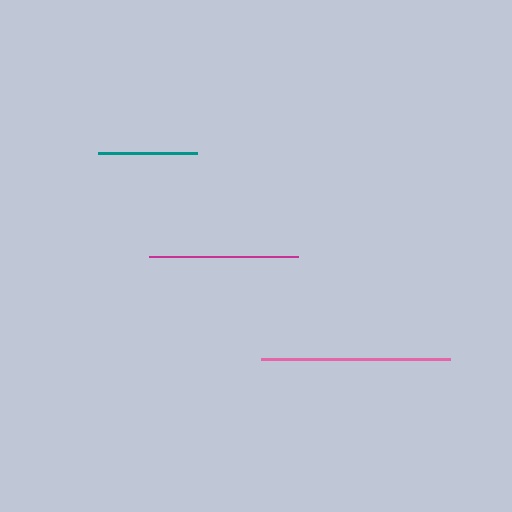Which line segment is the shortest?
The teal line is the shortest at approximately 98 pixels.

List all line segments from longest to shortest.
From longest to shortest: pink, magenta, teal.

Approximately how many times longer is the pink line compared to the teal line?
The pink line is approximately 1.9 times the length of the teal line.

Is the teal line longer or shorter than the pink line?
The pink line is longer than the teal line.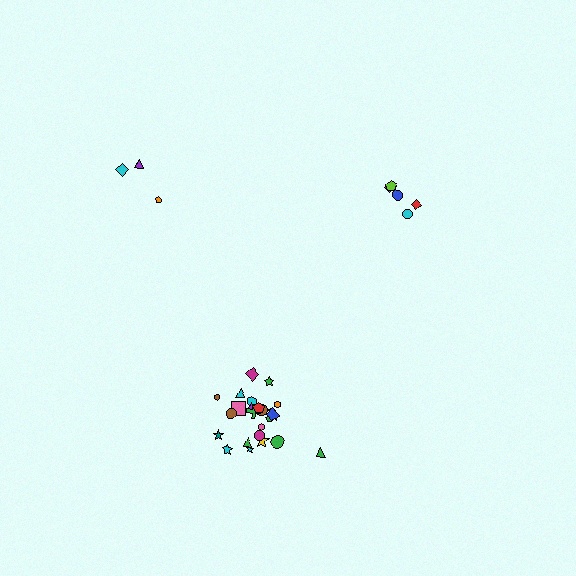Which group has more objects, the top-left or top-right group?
The top-right group.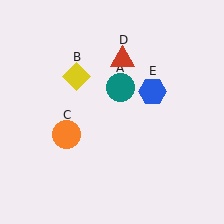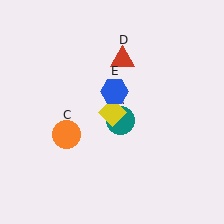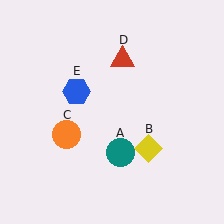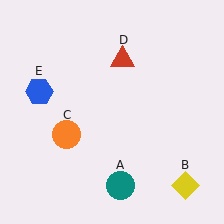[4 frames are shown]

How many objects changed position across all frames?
3 objects changed position: teal circle (object A), yellow diamond (object B), blue hexagon (object E).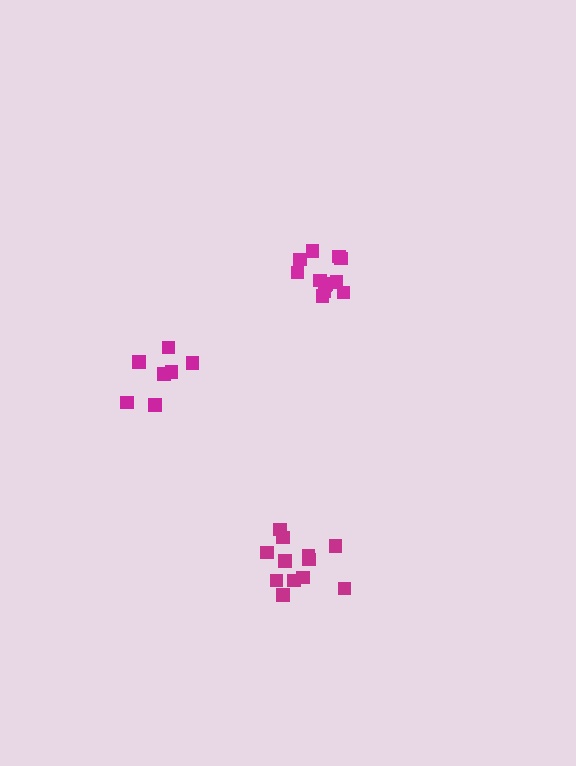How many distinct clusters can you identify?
There are 3 distinct clusters.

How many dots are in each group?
Group 1: 7 dots, Group 2: 12 dots, Group 3: 12 dots (31 total).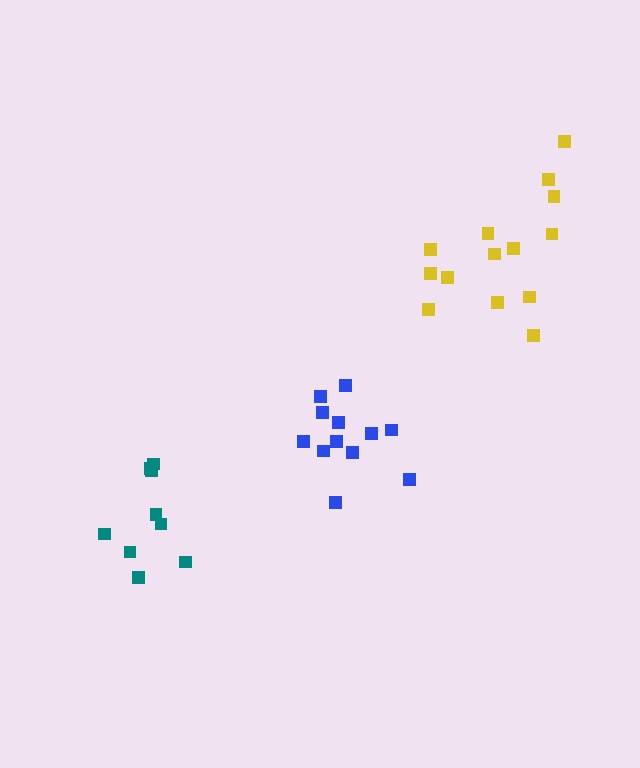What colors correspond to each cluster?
The clusters are colored: blue, yellow, teal.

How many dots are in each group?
Group 1: 12 dots, Group 2: 14 dots, Group 3: 9 dots (35 total).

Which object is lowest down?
The teal cluster is bottommost.